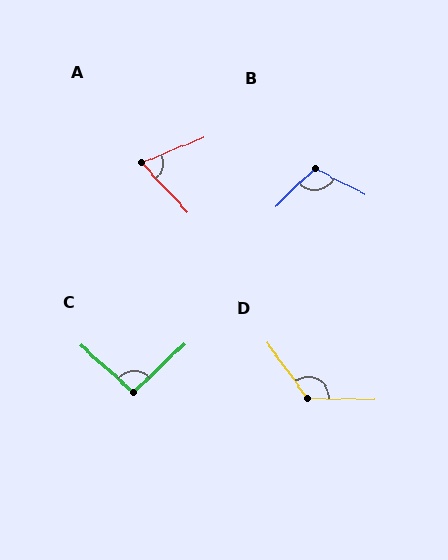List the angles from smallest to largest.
A (69°), C (95°), B (109°), D (126°).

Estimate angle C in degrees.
Approximately 95 degrees.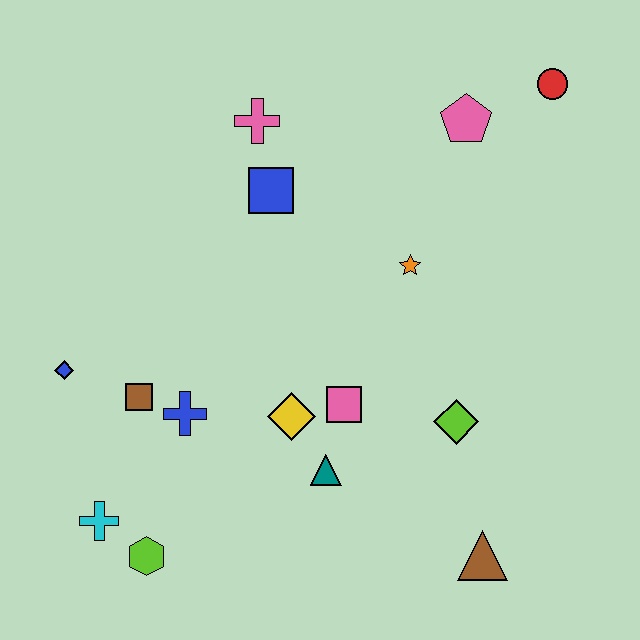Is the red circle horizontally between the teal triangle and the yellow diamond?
No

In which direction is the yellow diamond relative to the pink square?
The yellow diamond is to the left of the pink square.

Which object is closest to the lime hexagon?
The cyan cross is closest to the lime hexagon.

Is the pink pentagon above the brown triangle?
Yes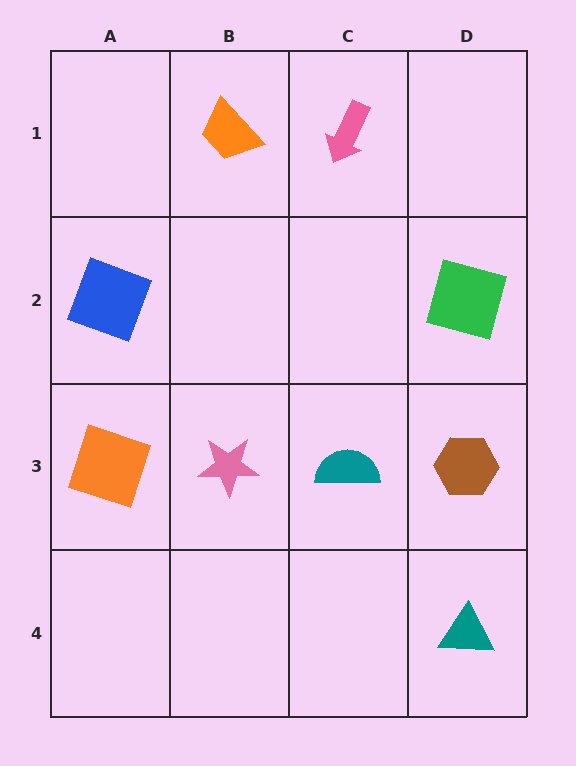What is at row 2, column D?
A green square.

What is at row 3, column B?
A pink star.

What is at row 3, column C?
A teal semicircle.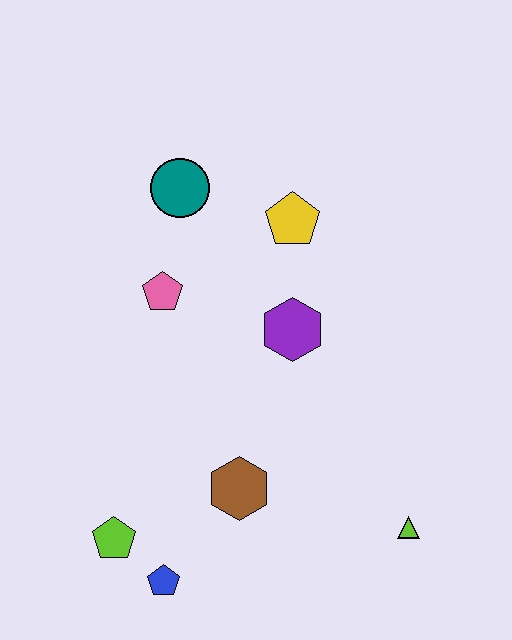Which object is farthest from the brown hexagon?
The teal circle is farthest from the brown hexagon.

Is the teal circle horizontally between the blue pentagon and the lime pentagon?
No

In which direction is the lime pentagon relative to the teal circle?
The lime pentagon is below the teal circle.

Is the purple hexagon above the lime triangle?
Yes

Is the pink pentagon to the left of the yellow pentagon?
Yes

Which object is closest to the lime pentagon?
The blue pentagon is closest to the lime pentagon.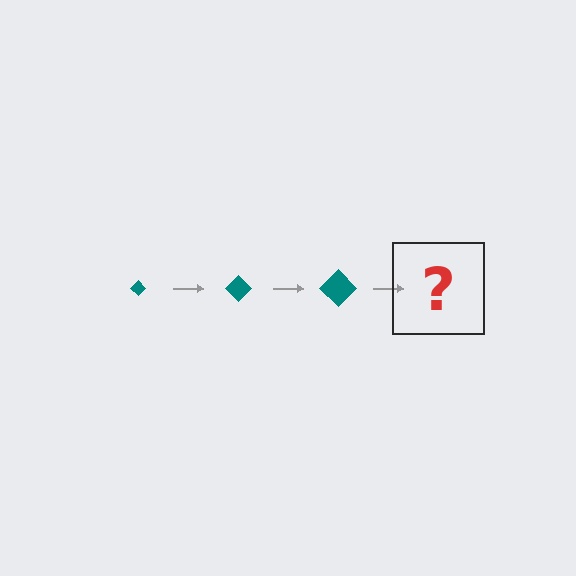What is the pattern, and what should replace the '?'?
The pattern is that the diamond gets progressively larger each step. The '?' should be a teal diamond, larger than the previous one.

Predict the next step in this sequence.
The next step is a teal diamond, larger than the previous one.